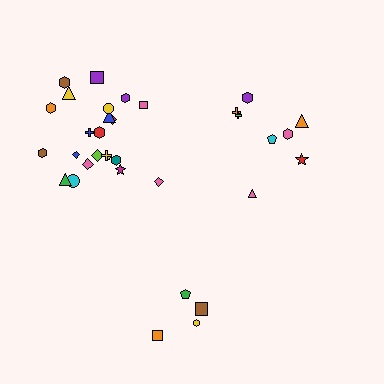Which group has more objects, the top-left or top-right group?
The top-left group.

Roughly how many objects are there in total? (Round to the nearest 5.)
Roughly 35 objects in total.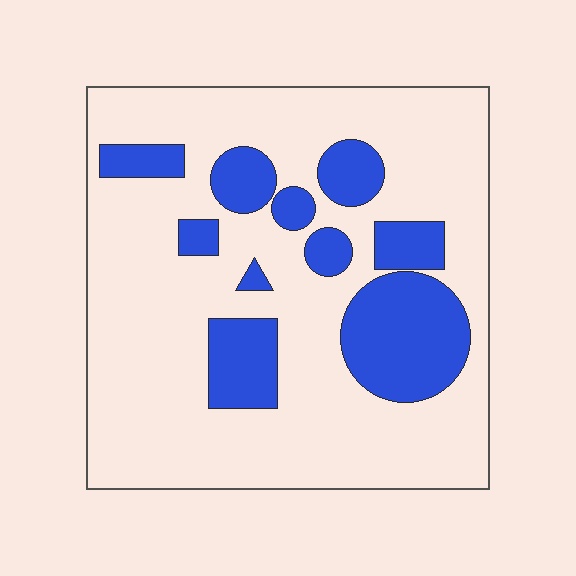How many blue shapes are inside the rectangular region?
10.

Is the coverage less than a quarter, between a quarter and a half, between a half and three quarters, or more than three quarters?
Less than a quarter.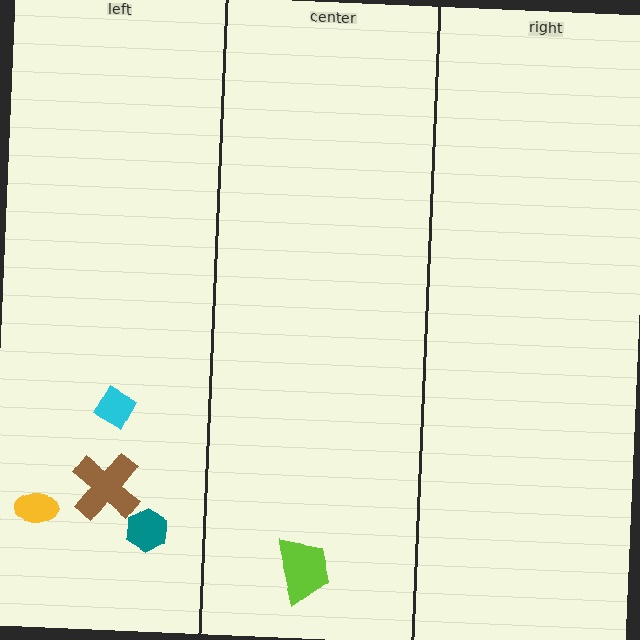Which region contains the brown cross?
The left region.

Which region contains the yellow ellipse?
The left region.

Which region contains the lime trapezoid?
The center region.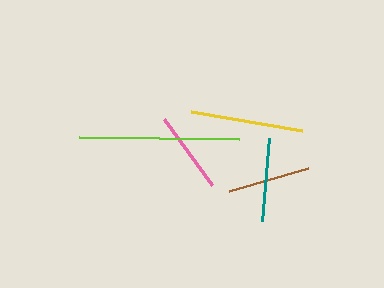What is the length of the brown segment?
The brown segment is approximately 82 pixels long.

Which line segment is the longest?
The lime line is the longest at approximately 160 pixels.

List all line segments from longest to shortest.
From longest to shortest: lime, yellow, teal, brown, pink.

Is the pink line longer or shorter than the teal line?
The teal line is longer than the pink line.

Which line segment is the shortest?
The pink line is the shortest at approximately 82 pixels.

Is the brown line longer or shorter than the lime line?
The lime line is longer than the brown line.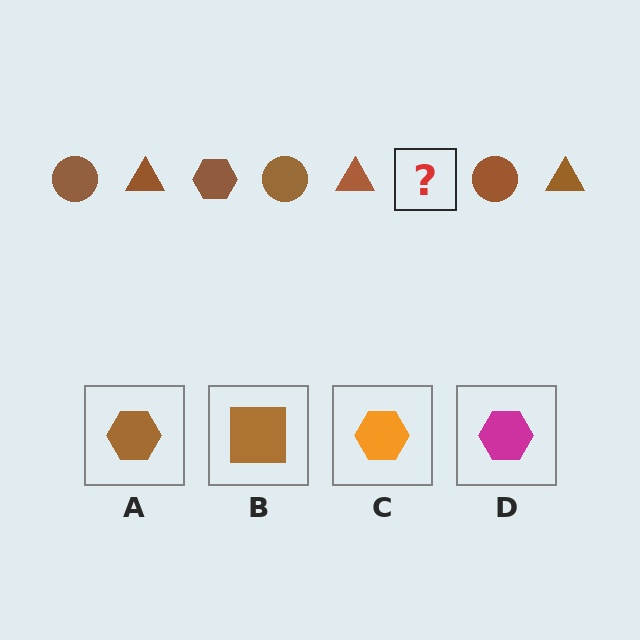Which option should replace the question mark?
Option A.